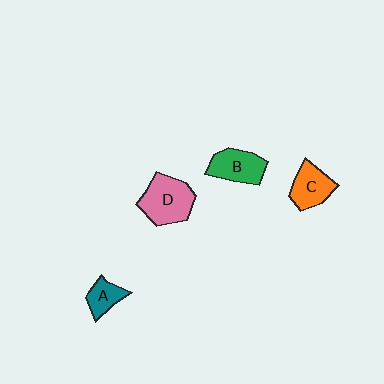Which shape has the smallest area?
Shape A (teal).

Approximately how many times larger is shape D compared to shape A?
Approximately 2.1 times.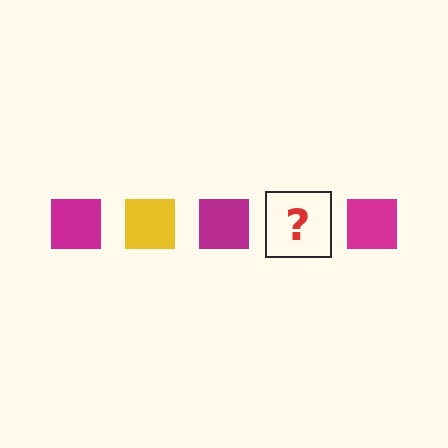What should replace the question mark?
The question mark should be replaced with a yellow square.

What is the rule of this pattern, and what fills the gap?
The rule is that the pattern cycles through magenta, yellow squares. The gap should be filled with a yellow square.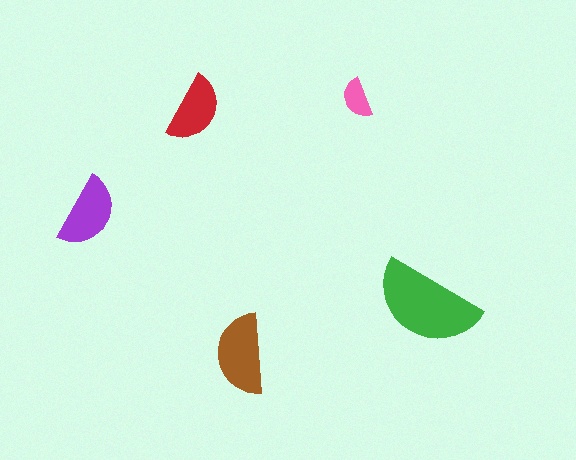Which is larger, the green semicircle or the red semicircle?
The green one.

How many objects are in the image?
There are 5 objects in the image.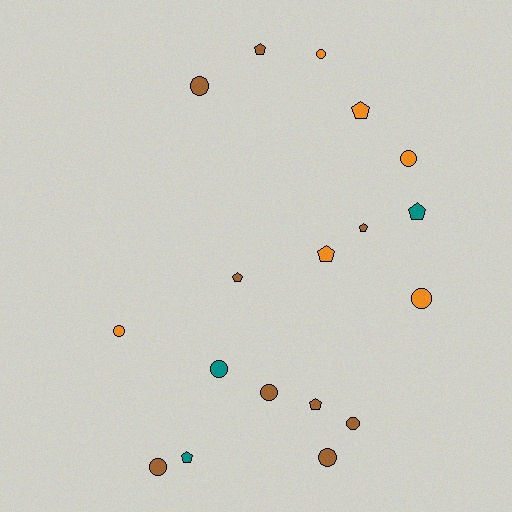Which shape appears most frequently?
Circle, with 10 objects.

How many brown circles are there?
There are 5 brown circles.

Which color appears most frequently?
Brown, with 9 objects.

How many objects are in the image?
There are 18 objects.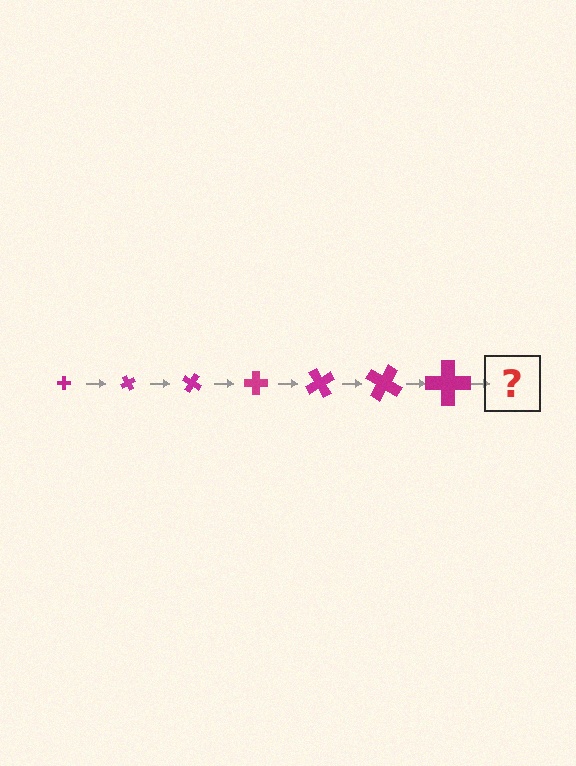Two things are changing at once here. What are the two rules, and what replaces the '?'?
The two rules are that the cross grows larger each step and it rotates 60 degrees each step. The '?' should be a cross, larger than the previous one and rotated 420 degrees from the start.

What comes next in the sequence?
The next element should be a cross, larger than the previous one and rotated 420 degrees from the start.